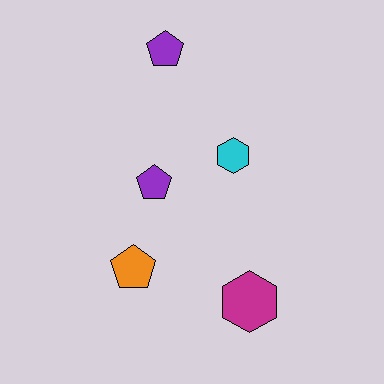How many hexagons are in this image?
There are 2 hexagons.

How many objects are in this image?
There are 5 objects.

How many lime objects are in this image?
There are no lime objects.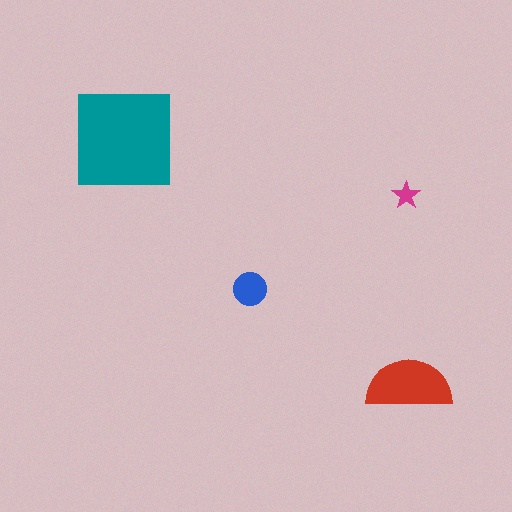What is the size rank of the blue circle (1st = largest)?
3rd.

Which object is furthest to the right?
The red semicircle is rightmost.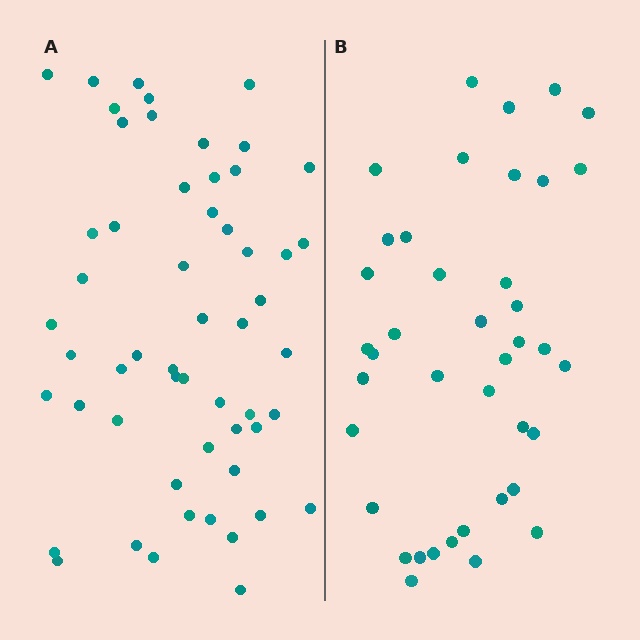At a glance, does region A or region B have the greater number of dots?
Region A (the left region) has more dots.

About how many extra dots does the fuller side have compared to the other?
Region A has approximately 15 more dots than region B.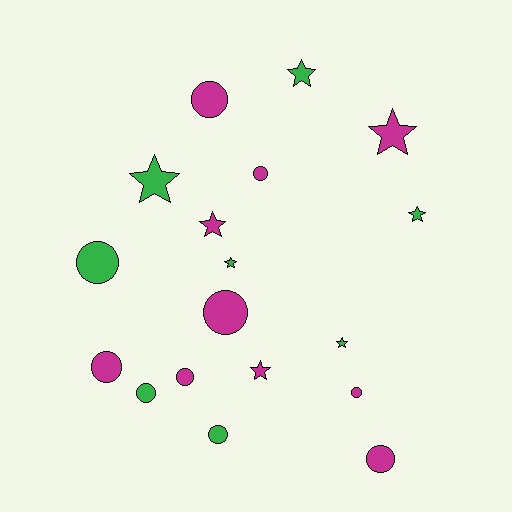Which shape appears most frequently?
Circle, with 10 objects.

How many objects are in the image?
There are 18 objects.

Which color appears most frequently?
Magenta, with 10 objects.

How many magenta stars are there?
There are 3 magenta stars.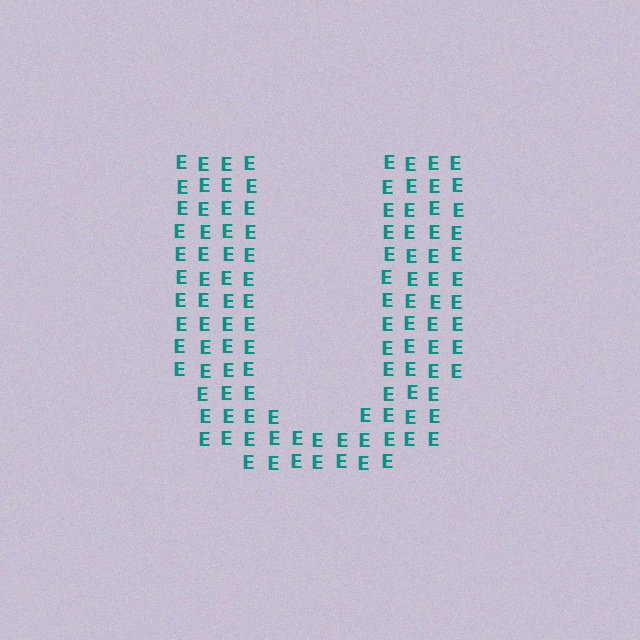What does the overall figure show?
The overall figure shows the letter U.